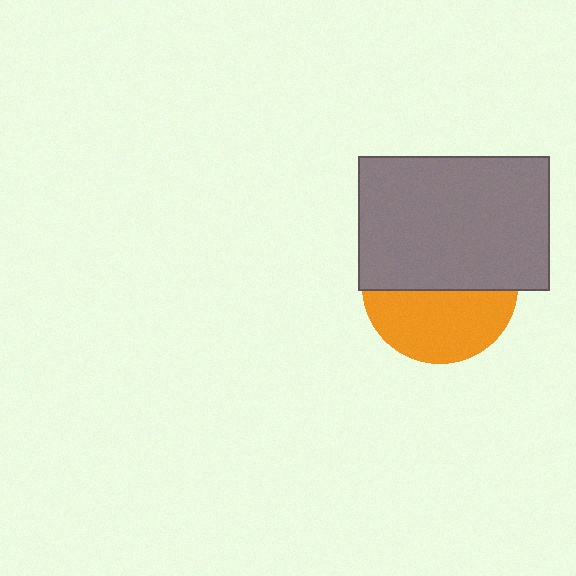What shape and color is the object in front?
The object in front is a gray rectangle.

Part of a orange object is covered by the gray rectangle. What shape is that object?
It is a circle.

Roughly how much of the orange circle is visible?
About half of it is visible (roughly 46%).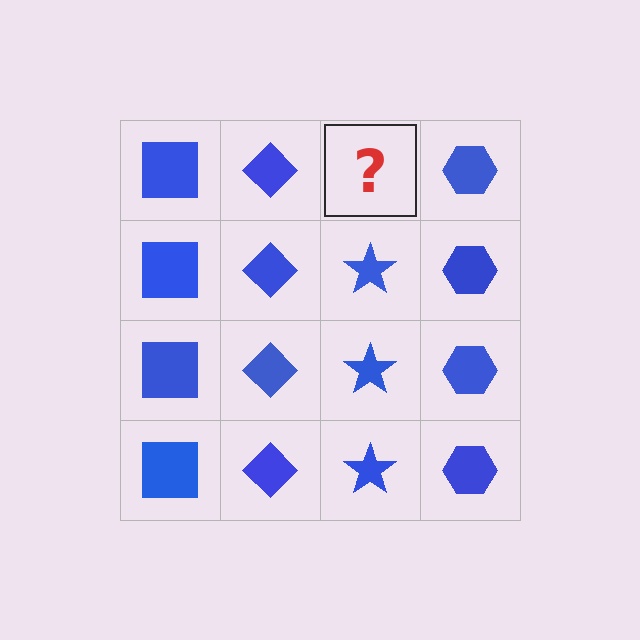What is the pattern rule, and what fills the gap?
The rule is that each column has a consistent shape. The gap should be filled with a blue star.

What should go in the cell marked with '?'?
The missing cell should contain a blue star.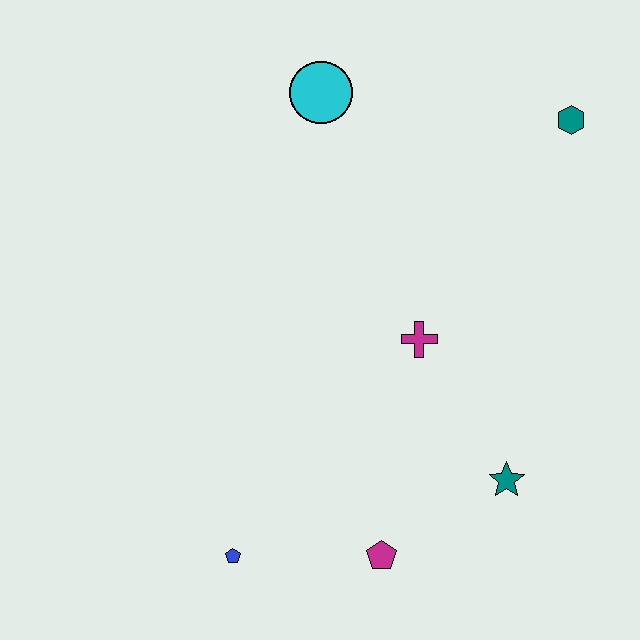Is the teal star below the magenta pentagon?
No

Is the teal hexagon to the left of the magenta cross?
No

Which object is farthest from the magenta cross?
The blue pentagon is farthest from the magenta cross.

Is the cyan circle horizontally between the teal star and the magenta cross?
No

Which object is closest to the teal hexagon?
The cyan circle is closest to the teal hexagon.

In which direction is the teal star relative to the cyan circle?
The teal star is below the cyan circle.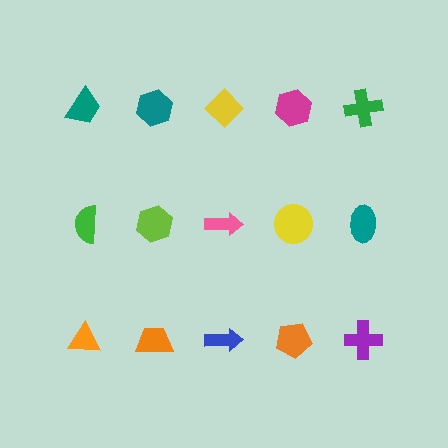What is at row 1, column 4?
A magenta hexagon.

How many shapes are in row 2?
5 shapes.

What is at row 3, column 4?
An orange pentagon.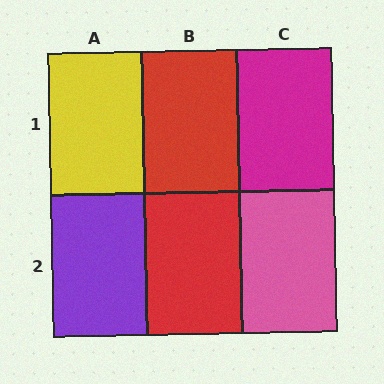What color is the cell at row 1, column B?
Red.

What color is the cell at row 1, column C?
Magenta.